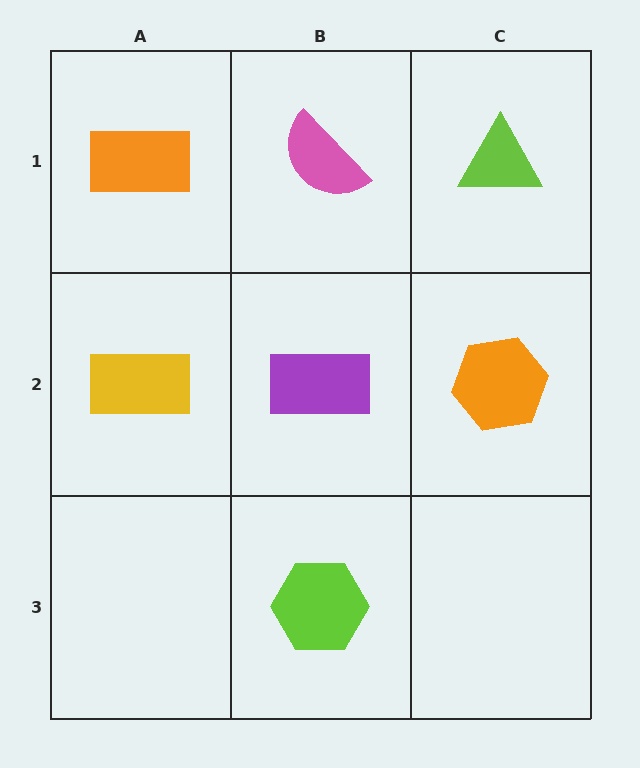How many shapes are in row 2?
3 shapes.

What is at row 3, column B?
A lime hexagon.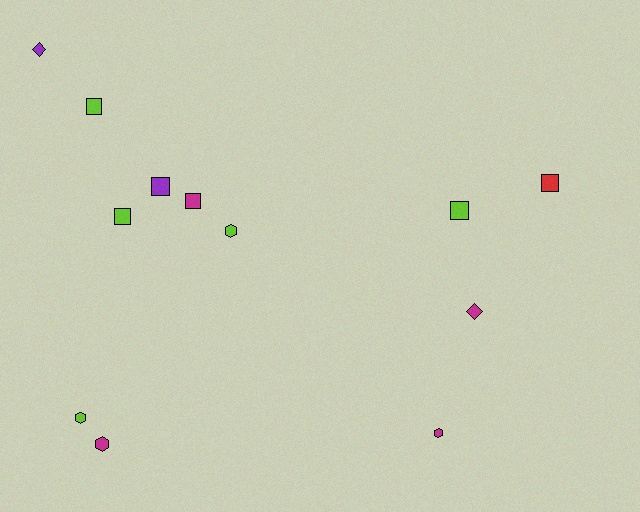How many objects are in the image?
There are 12 objects.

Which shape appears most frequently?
Square, with 6 objects.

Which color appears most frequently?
Lime, with 5 objects.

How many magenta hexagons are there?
There are 2 magenta hexagons.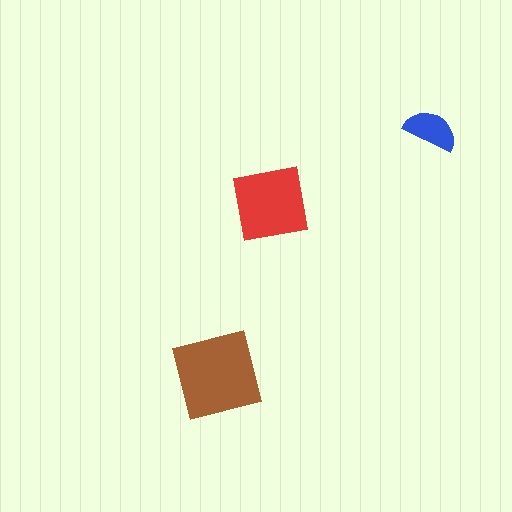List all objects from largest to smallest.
The brown square, the red square, the blue semicircle.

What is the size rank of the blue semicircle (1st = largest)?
3rd.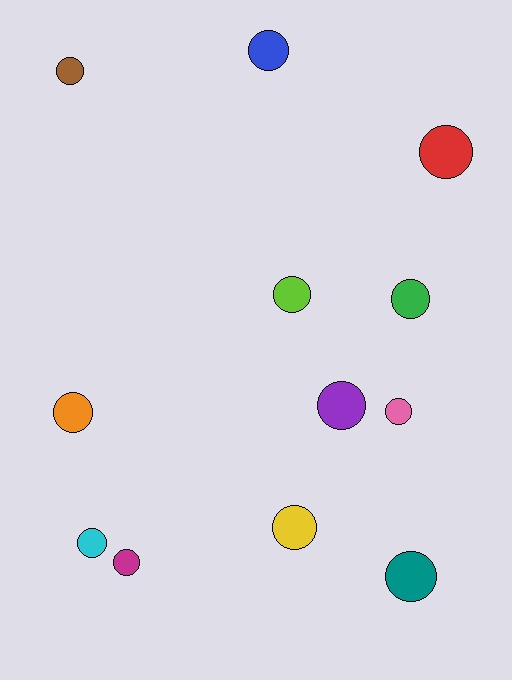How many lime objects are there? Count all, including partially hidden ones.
There is 1 lime object.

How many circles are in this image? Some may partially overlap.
There are 12 circles.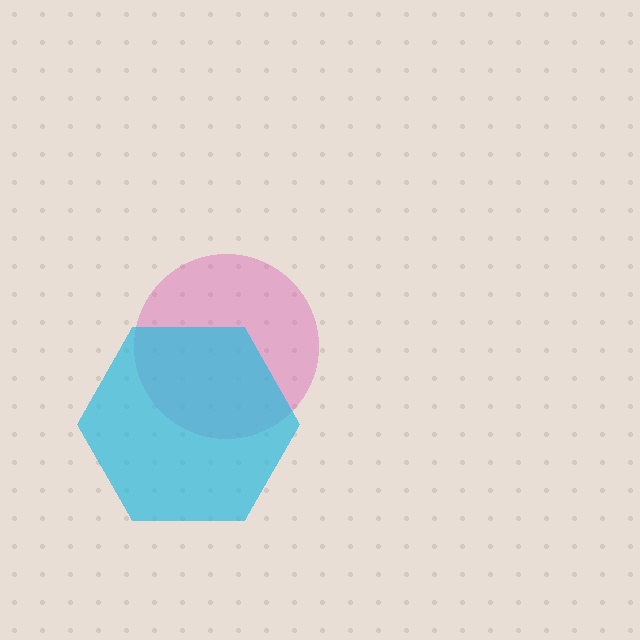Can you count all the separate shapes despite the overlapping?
Yes, there are 2 separate shapes.